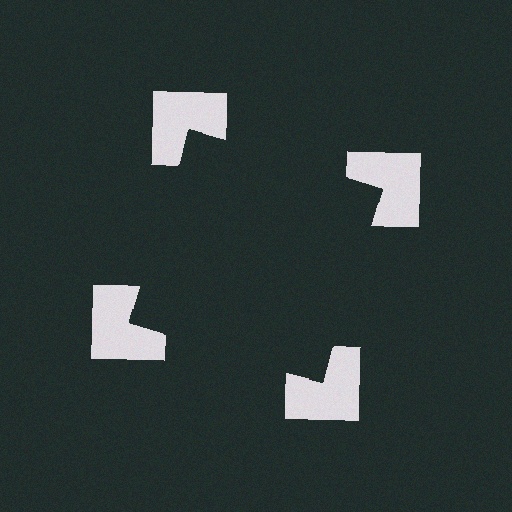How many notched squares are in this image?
There are 4 — one at each vertex of the illusory square.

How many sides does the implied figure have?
4 sides.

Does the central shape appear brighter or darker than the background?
It typically appears slightly darker than the background, even though no actual brightness change is drawn.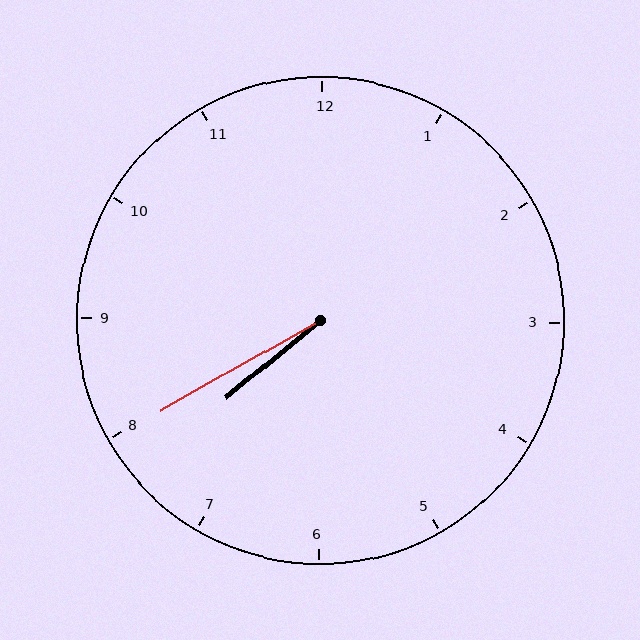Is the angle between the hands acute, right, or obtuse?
It is acute.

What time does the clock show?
7:40.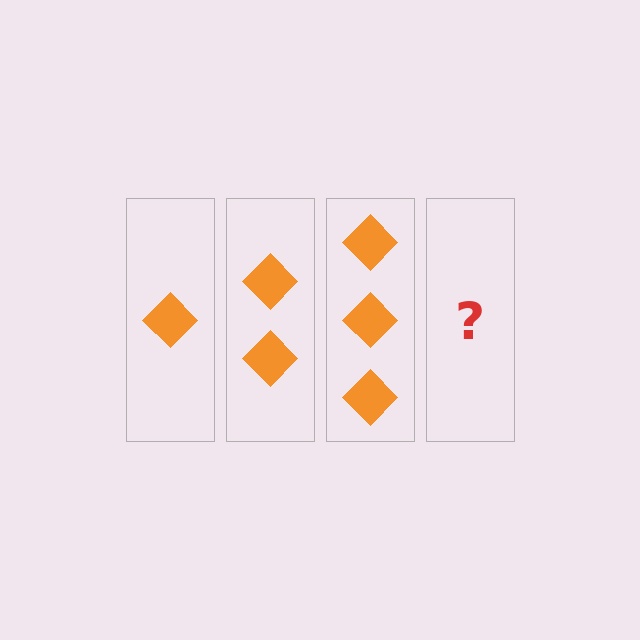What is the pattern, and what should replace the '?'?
The pattern is that each step adds one more diamond. The '?' should be 4 diamonds.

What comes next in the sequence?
The next element should be 4 diamonds.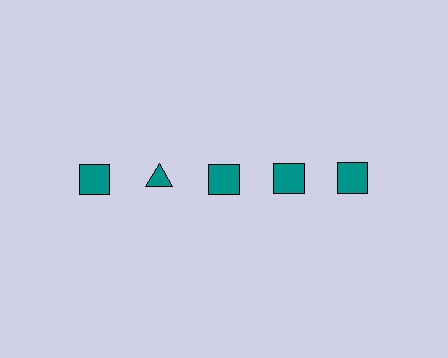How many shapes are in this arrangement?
There are 5 shapes arranged in a grid pattern.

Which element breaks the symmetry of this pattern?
The teal triangle in the top row, second from left column breaks the symmetry. All other shapes are teal squares.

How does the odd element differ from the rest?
It has a different shape: triangle instead of square.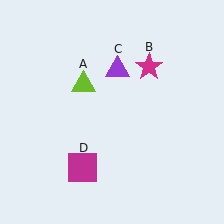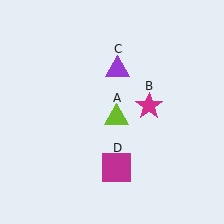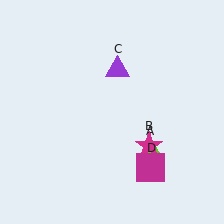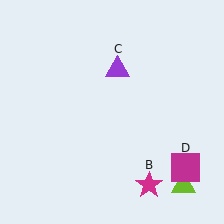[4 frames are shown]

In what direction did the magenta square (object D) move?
The magenta square (object D) moved right.